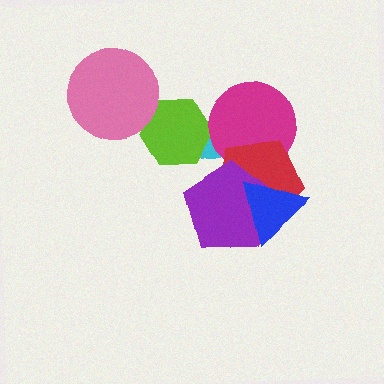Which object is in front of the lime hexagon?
The pink circle is in front of the lime hexagon.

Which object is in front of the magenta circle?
The red pentagon is in front of the magenta circle.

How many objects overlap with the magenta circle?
2 objects overlap with the magenta circle.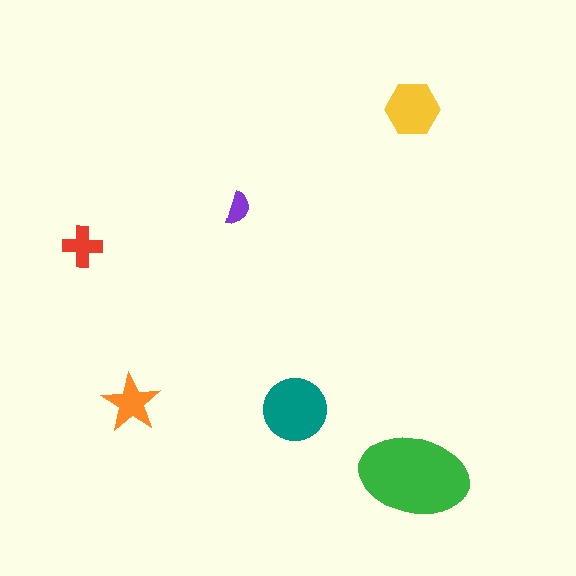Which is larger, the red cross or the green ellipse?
The green ellipse.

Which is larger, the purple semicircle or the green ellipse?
The green ellipse.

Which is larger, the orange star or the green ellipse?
The green ellipse.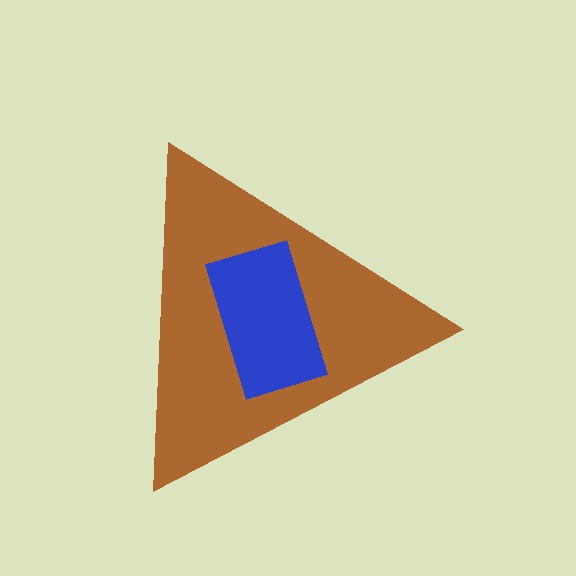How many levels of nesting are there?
2.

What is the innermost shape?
The blue rectangle.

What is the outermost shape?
The brown triangle.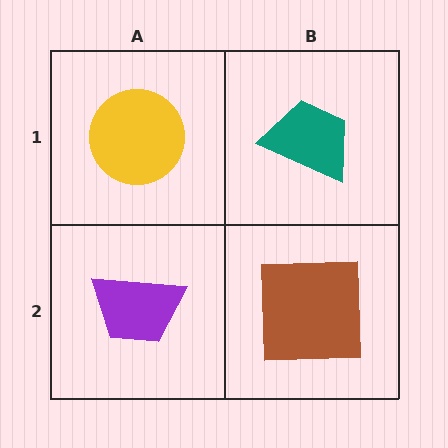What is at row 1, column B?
A teal trapezoid.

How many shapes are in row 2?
2 shapes.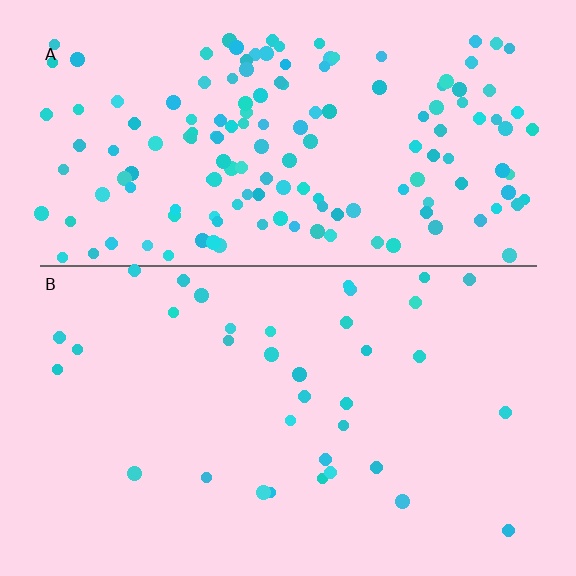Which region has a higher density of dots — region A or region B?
A (the top).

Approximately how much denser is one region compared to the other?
Approximately 4.3× — region A over region B.